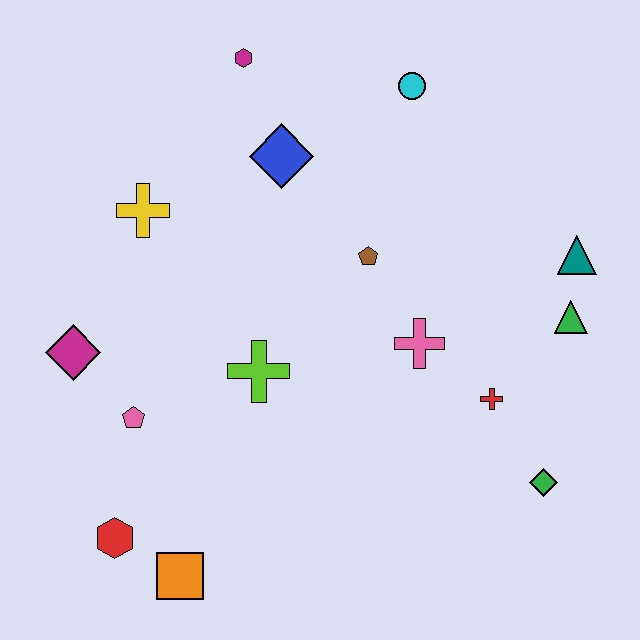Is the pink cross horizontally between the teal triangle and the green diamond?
No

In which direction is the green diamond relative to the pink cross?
The green diamond is below the pink cross.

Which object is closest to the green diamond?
The red cross is closest to the green diamond.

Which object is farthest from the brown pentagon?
The red hexagon is farthest from the brown pentagon.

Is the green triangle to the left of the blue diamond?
No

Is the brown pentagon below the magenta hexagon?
Yes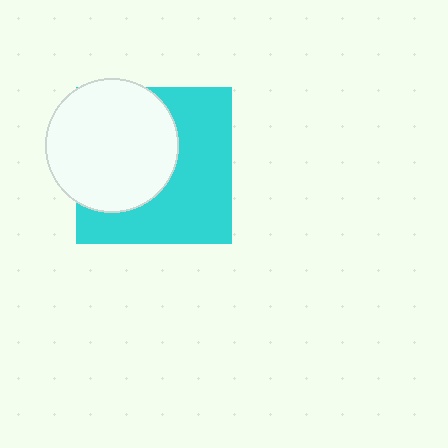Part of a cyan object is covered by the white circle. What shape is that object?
It is a square.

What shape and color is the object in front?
The object in front is a white circle.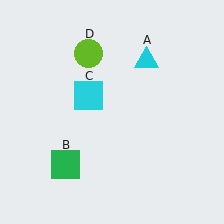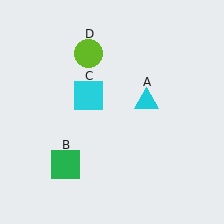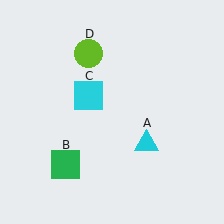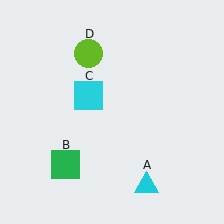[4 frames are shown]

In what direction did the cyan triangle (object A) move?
The cyan triangle (object A) moved down.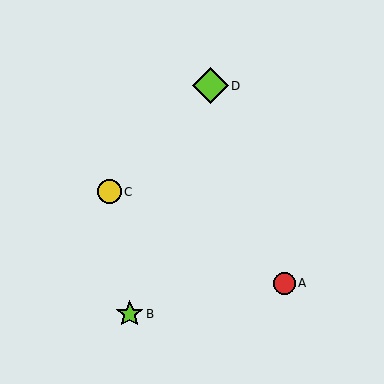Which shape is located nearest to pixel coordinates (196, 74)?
The lime diamond (labeled D) at (210, 86) is nearest to that location.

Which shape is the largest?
The lime diamond (labeled D) is the largest.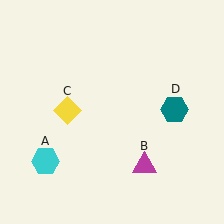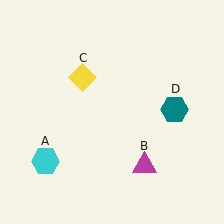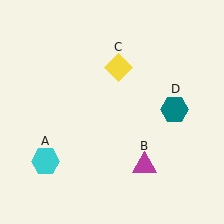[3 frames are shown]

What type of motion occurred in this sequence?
The yellow diamond (object C) rotated clockwise around the center of the scene.